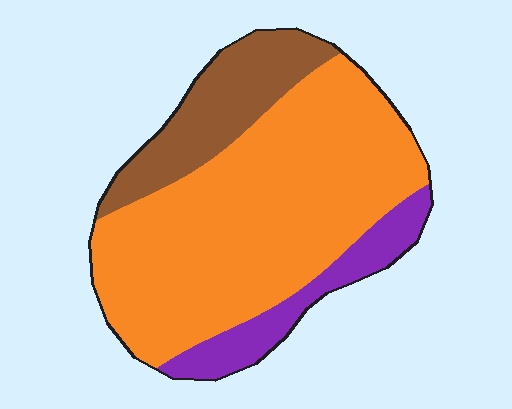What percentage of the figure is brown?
Brown takes up less than a quarter of the figure.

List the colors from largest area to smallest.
From largest to smallest: orange, brown, purple.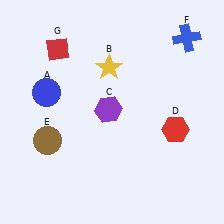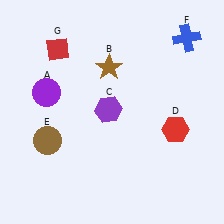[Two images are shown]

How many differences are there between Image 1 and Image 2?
There are 2 differences between the two images.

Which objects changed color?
A changed from blue to purple. B changed from yellow to brown.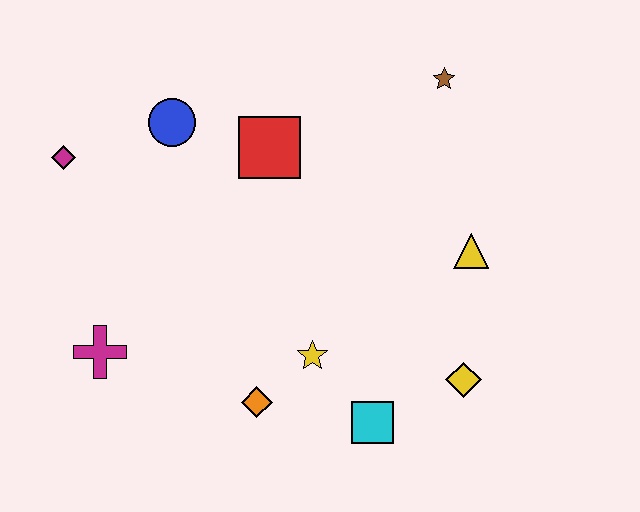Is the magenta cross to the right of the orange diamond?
No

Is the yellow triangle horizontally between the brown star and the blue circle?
No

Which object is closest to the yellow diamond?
The cyan square is closest to the yellow diamond.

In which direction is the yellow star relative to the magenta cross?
The yellow star is to the right of the magenta cross.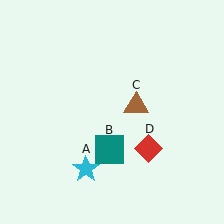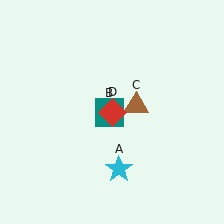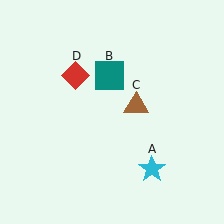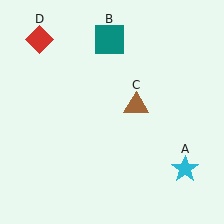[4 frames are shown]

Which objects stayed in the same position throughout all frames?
Brown triangle (object C) remained stationary.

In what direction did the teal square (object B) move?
The teal square (object B) moved up.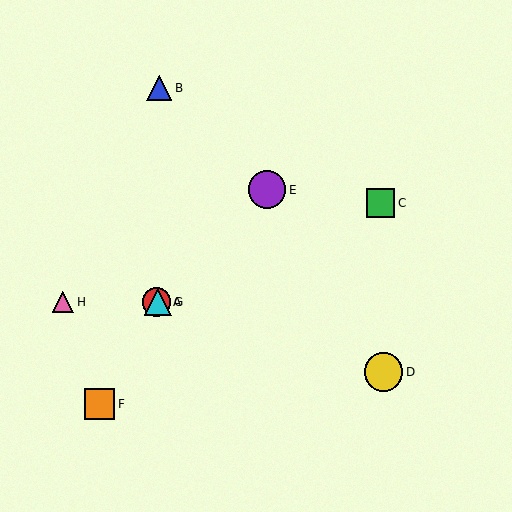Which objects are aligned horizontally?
Objects A, G, H are aligned horizontally.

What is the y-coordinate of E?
Object E is at y≈190.